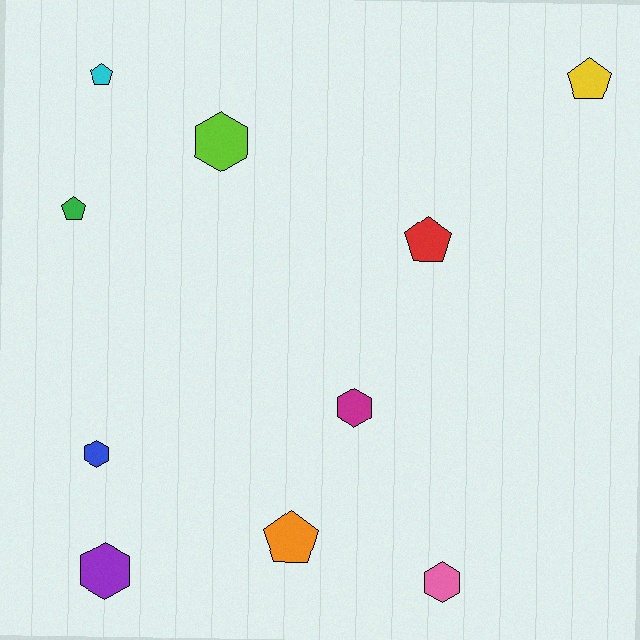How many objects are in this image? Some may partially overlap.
There are 10 objects.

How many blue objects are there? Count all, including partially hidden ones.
There is 1 blue object.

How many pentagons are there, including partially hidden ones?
There are 5 pentagons.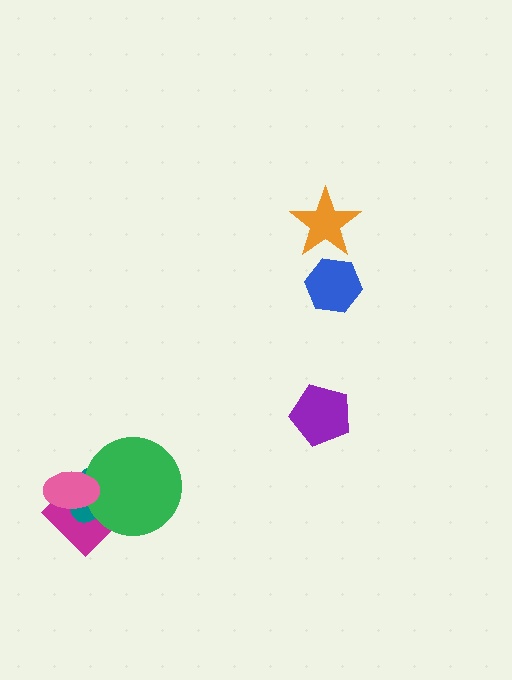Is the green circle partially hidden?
Yes, it is partially covered by another shape.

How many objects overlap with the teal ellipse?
3 objects overlap with the teal ellipse.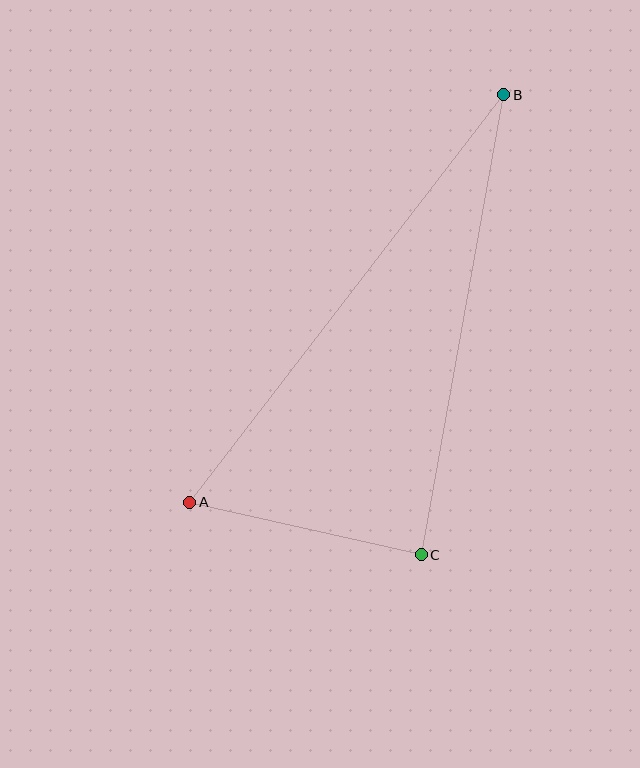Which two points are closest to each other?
Points A and C are closest to each other.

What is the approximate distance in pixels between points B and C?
The distance between B and C is approximately 467 pixels.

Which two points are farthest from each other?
Points A and B are farthest from each other.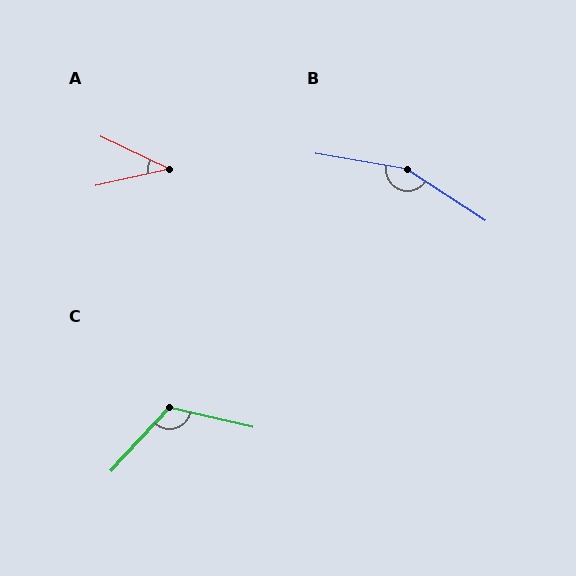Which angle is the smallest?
A, at approximately 38 degrees.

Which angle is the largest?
B, at approximately 156 degrees.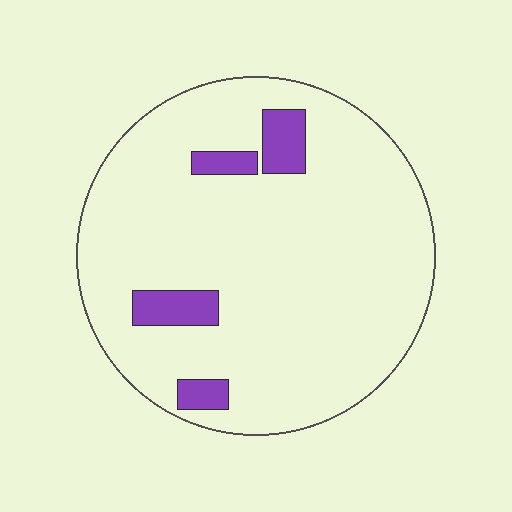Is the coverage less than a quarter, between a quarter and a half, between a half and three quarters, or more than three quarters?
Less than a quarter.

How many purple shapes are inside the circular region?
4.